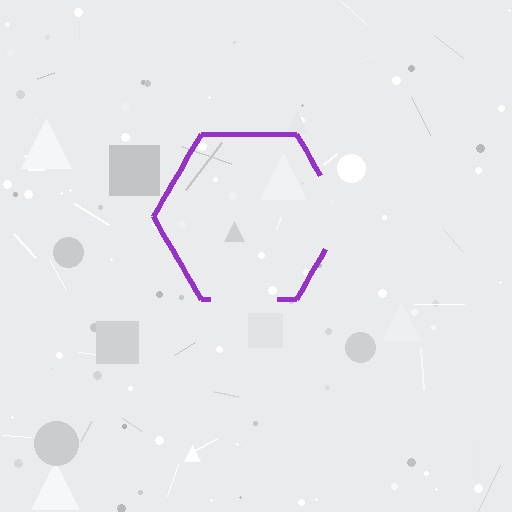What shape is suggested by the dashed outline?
The dashed outline suggests a hexagon.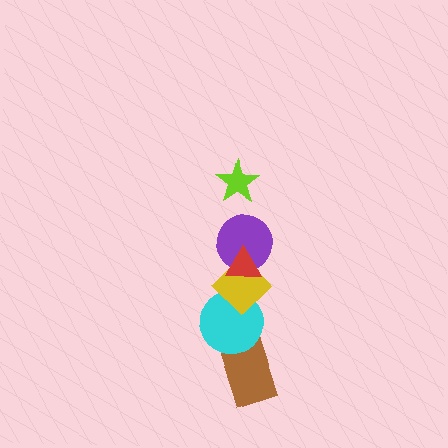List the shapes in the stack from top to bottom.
From top to bottom: the lime star, the red triangle, the purple circle, the yellow diamond, the cyan circle, the brown rectangle.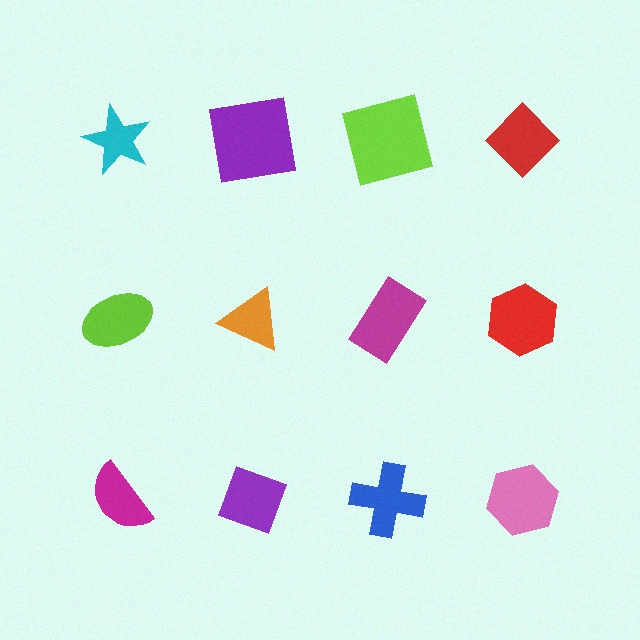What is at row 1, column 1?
A cyan star.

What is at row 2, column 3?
A magenta rectangle.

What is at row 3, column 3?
A blue cross.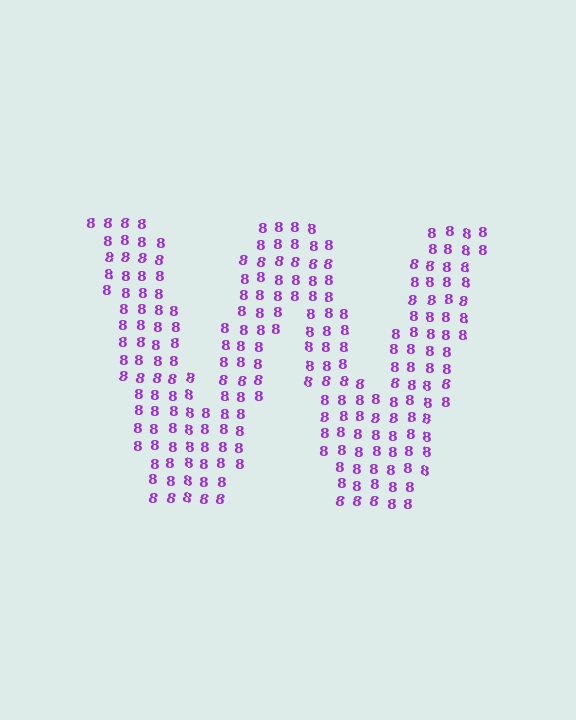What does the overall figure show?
The overall figure shows the letter W.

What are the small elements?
The small elements are digit 8's.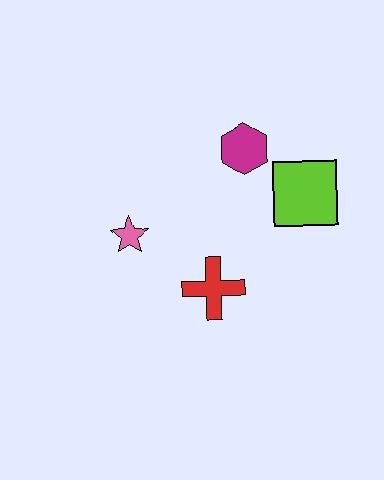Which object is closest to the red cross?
The pink star is closest to the red cross.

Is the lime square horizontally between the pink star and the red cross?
No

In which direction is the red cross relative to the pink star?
The red cross is to the right of the pink star.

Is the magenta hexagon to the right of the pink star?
Yes